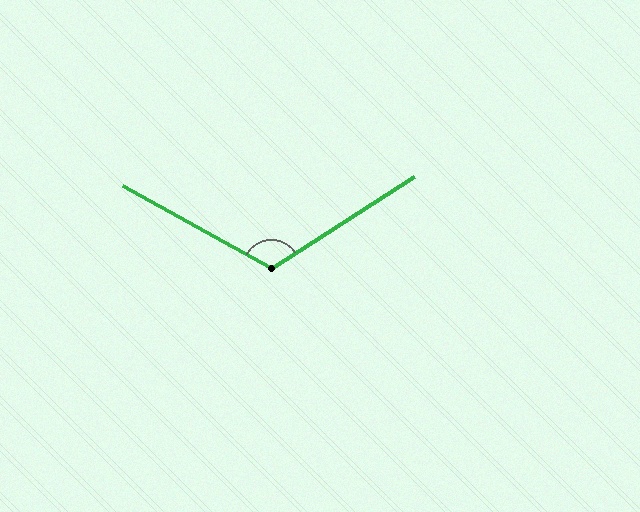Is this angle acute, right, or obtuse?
It is obtuse.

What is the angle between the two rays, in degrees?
Approximately 118 degrees.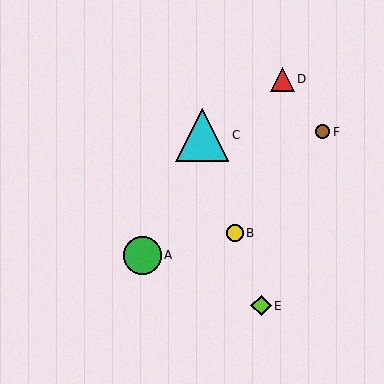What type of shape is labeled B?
Shape B is a yellow circle.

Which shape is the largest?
The cyan triangle (labeled C) is the largest.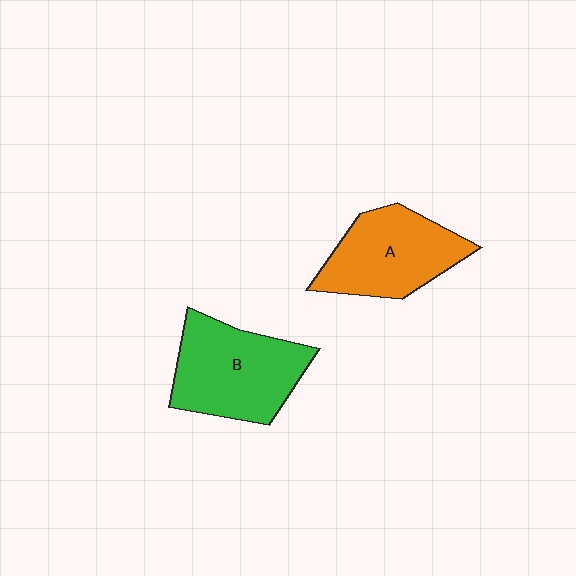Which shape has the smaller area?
Shape A (orange).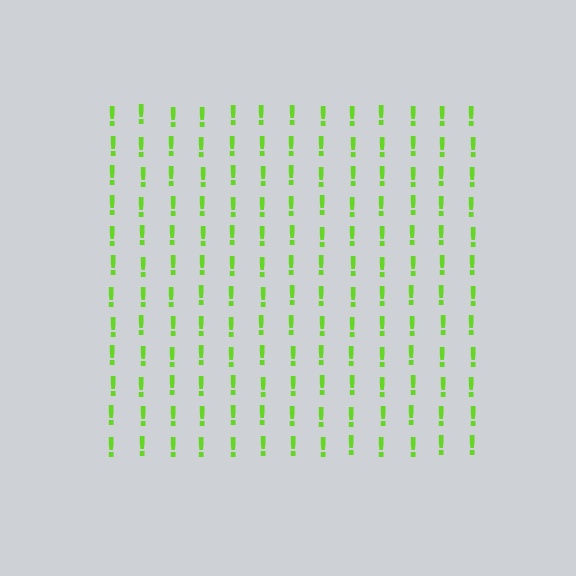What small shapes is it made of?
It is made of small exclamation marks.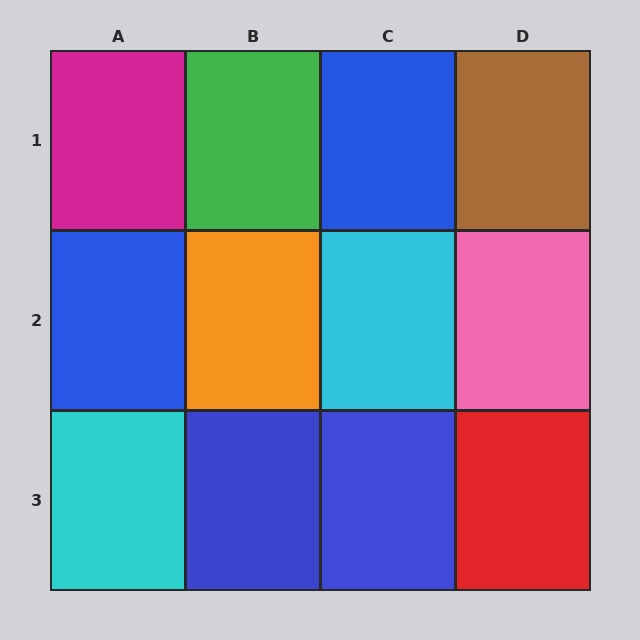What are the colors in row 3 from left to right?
Cyan, blue, blue, red.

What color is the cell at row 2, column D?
Pink.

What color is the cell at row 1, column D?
Brown.